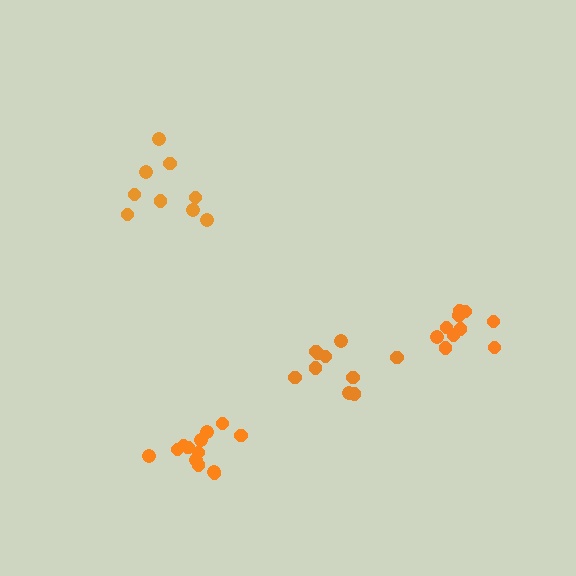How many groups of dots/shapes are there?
There are 4 groups.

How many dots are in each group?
Group 1: 9 dots, Group 2: 13 dots, Group 3: 10 dots, Group 4: 10 dots (42 total).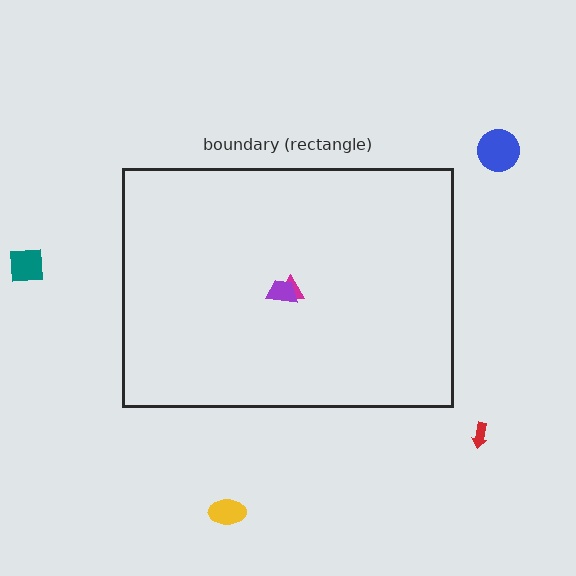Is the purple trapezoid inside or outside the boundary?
Inside.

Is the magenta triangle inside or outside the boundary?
Inside.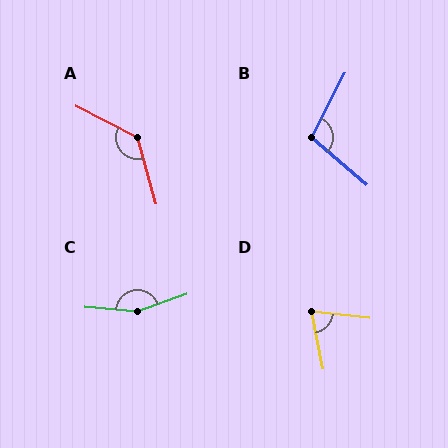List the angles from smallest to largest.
D (72°), B (104°), A (133°), C (156°).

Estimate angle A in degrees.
Approximately 133 degrees.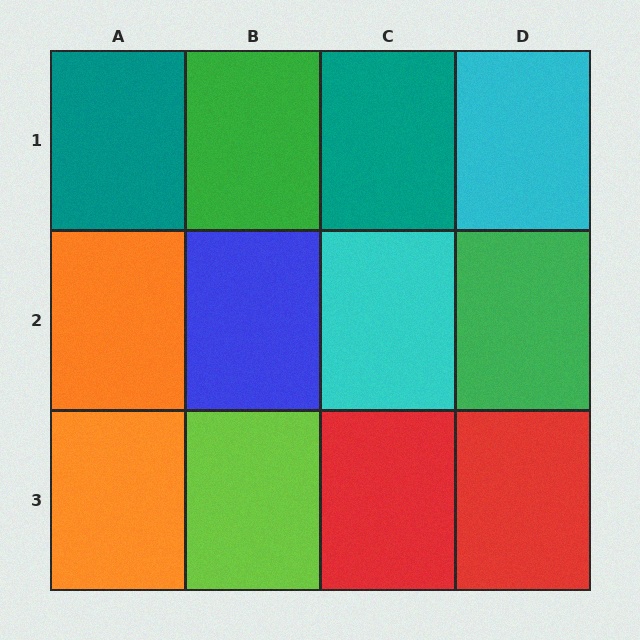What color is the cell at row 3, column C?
Red.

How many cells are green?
2 cells are green.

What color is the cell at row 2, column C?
Cyan.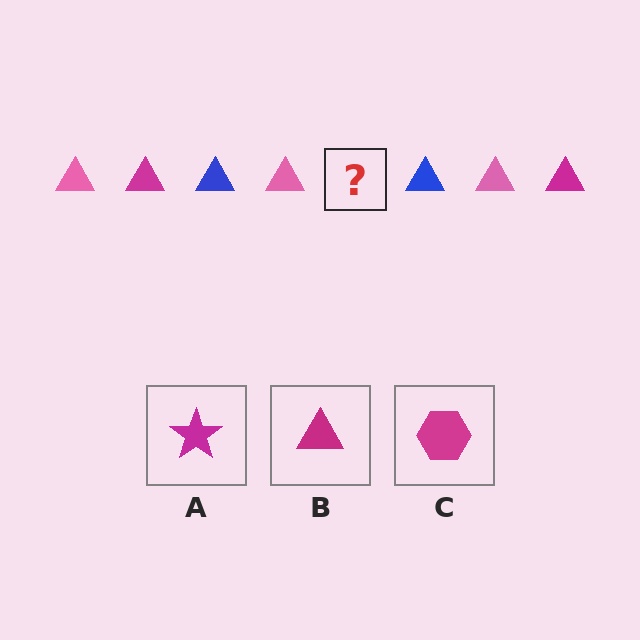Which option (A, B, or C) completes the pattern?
B.